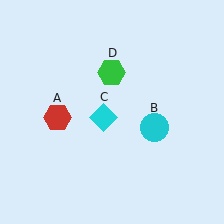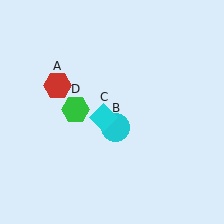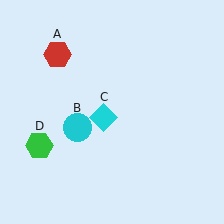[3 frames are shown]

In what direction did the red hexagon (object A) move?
The red hexagon (object A) moved up.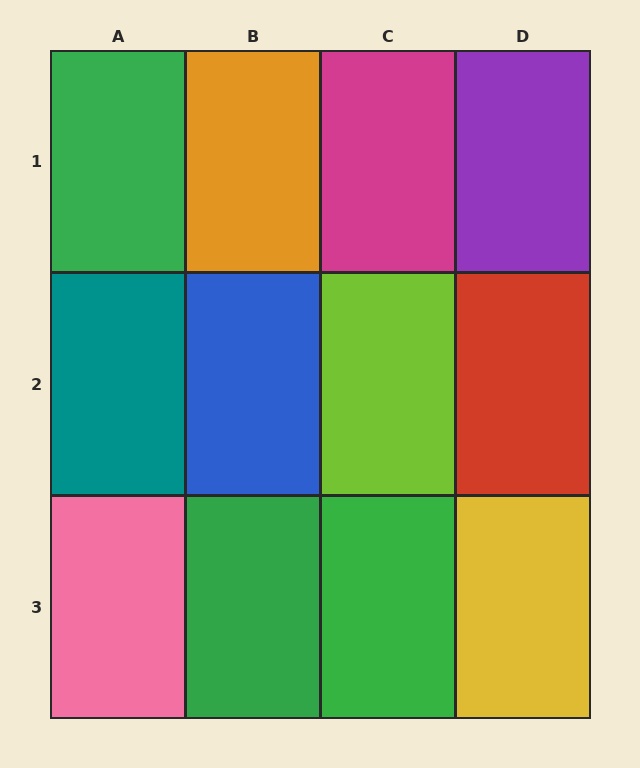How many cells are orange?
1 cell is orange.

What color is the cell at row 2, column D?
Red.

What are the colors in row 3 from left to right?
Pink, green, green, yellow.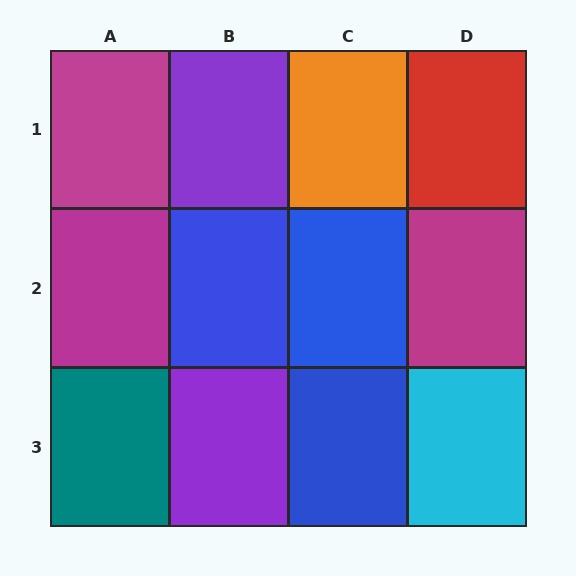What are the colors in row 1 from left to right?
Magenta, purple, orange, red.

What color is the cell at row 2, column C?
Blue.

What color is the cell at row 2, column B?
Blue.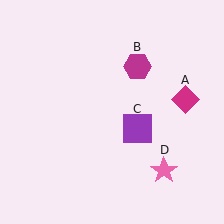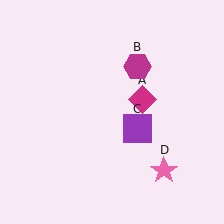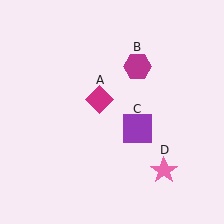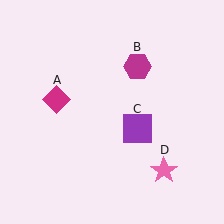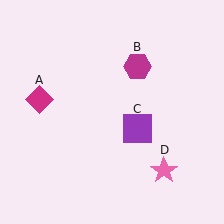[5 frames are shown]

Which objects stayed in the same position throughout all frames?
Magenta hexagon (object B) and purple square (object C) and pink star (object D) remained stationary.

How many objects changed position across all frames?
1 object changed position: magenta diamond (object A).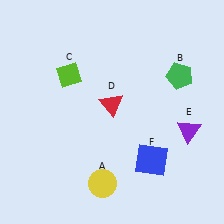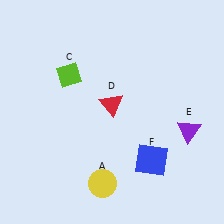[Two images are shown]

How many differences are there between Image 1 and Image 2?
There is 1 difference between the two images.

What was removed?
The green pentagon (B) was removed in Image 2.